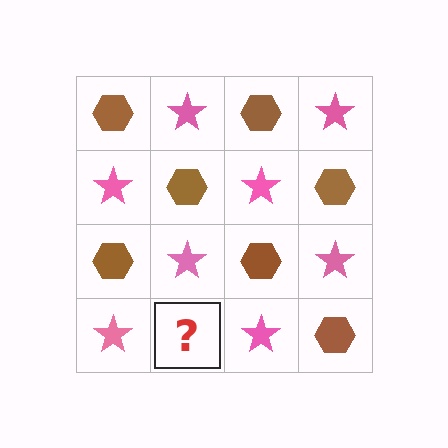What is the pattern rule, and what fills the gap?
The rule is that it alternates brown hexagon and pink star in a checkerboard pattern. The gap should be filled with a brown hexagon.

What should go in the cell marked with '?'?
The missing cell should contain a brown hexagon.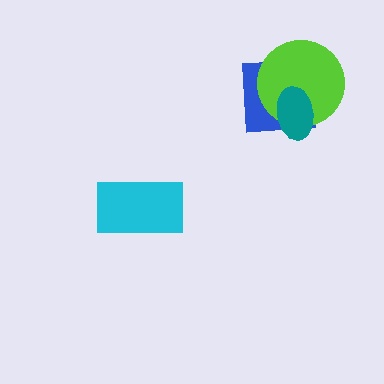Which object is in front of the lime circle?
The teal ellipse is in front of the lime circle.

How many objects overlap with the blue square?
2 objects overlap with the blue square.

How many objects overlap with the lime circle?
2 objects overlap with the lime circle.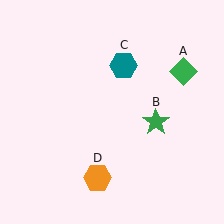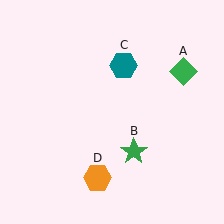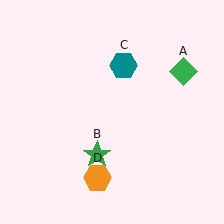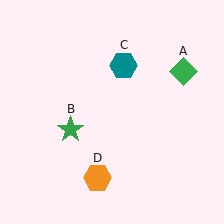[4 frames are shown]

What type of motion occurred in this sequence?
The green star (object B) rotated clockwise around the center of the scene.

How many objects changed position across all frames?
1 object changed position: green star (object B).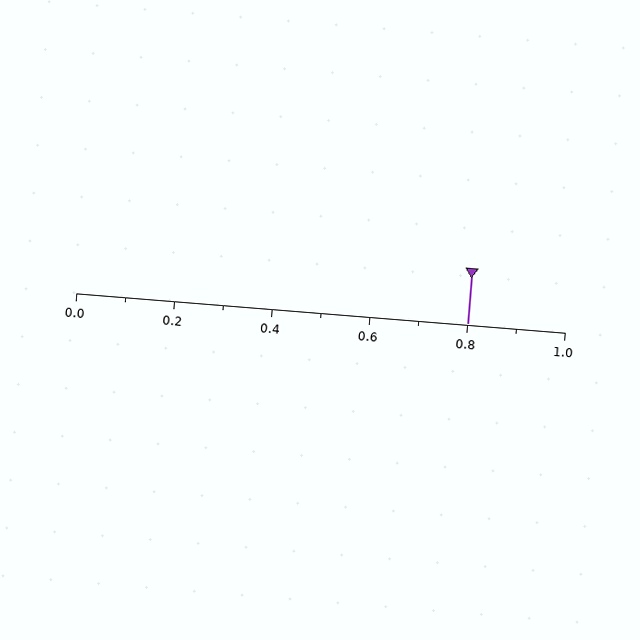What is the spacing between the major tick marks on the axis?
The major ticks are spaced 0.2 apart.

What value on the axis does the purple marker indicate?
The marker indicates approximately 0.8.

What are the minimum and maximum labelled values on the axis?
The axis runs from 0.0 to 1.0.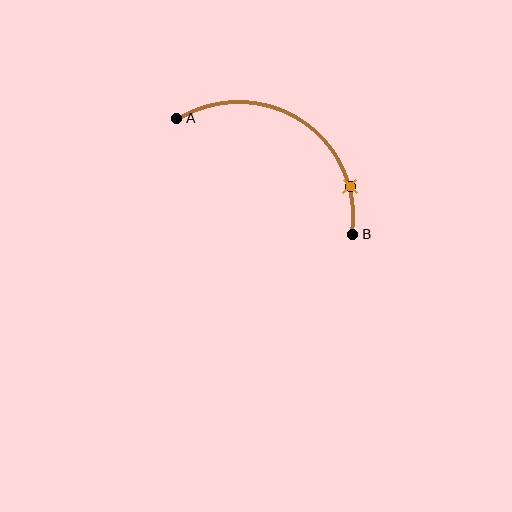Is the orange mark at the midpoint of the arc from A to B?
No. The orange mark lies on the arc but is closer to endpoint B. The arc midpoint would be at the point on the curve equidistant along the arc from both A and B.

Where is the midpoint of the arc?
The arc midpoint is the point on the curve farthest from the straight line joining A and B. It sits above that line.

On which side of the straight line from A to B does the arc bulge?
The arc bulges above the straight line connecting A and B.